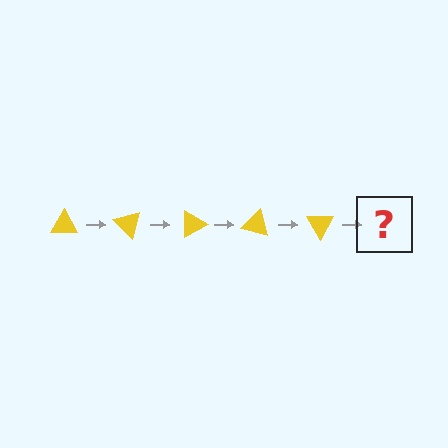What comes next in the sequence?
The next element should be a yellow triangle rotated 225 degrees.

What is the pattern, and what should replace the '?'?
The pattern is that the triangle rotates 45 degrees each step. The '?' should be a yellow triangle rotated 225 degrees.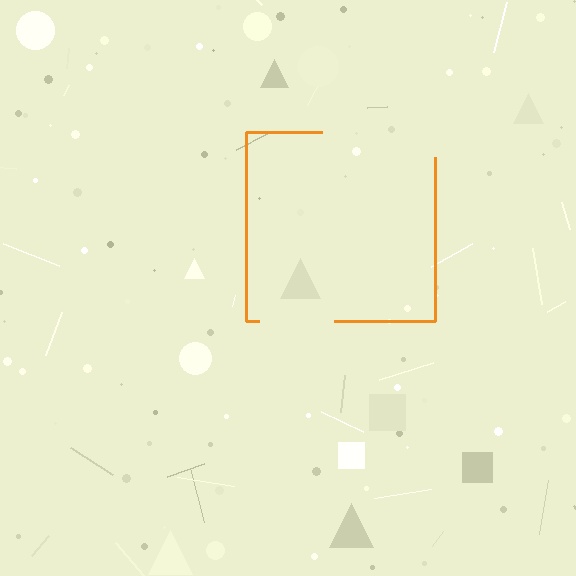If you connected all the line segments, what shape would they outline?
They would outline a square.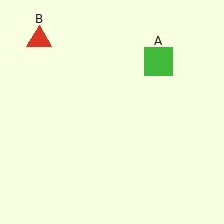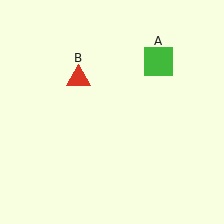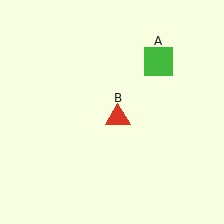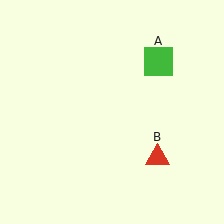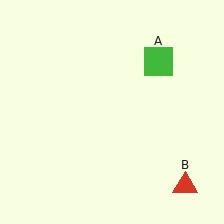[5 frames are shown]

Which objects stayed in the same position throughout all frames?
Green square (object A) remained stationary.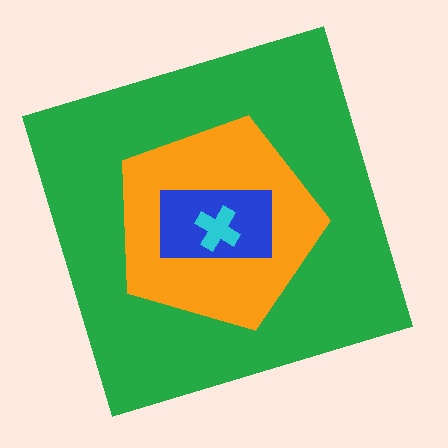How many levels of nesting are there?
4.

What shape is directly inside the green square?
The orange pentagon.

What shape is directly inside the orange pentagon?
The blue rectangle.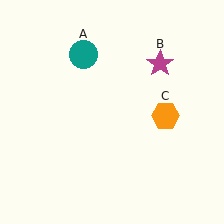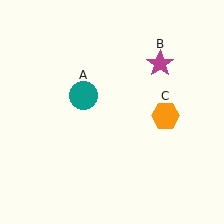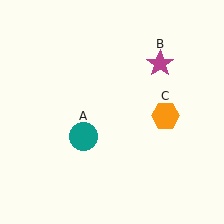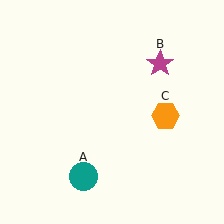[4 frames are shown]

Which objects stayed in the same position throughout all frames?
Magenta star (object B) and orange hexagon (object C) remained stationary.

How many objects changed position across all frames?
1 object changed position: teal circle (object A).